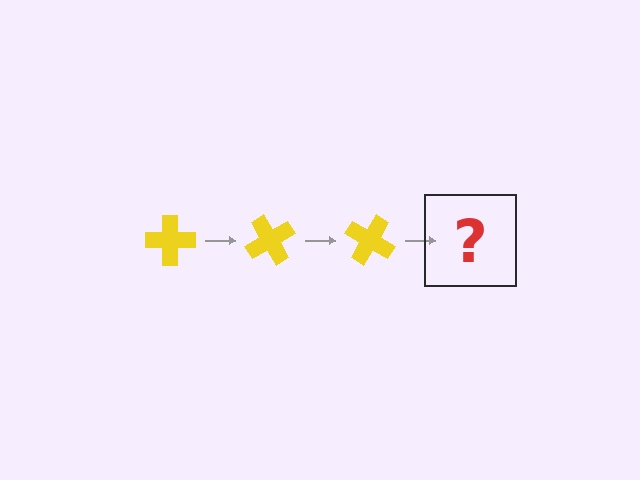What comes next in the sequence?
The next element should be a yellow cross rotated 180 degrees.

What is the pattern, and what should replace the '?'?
The pattern is that the cross rotates 60 degrees each step. The '?' should be a yellow cross rotated 180 degrees.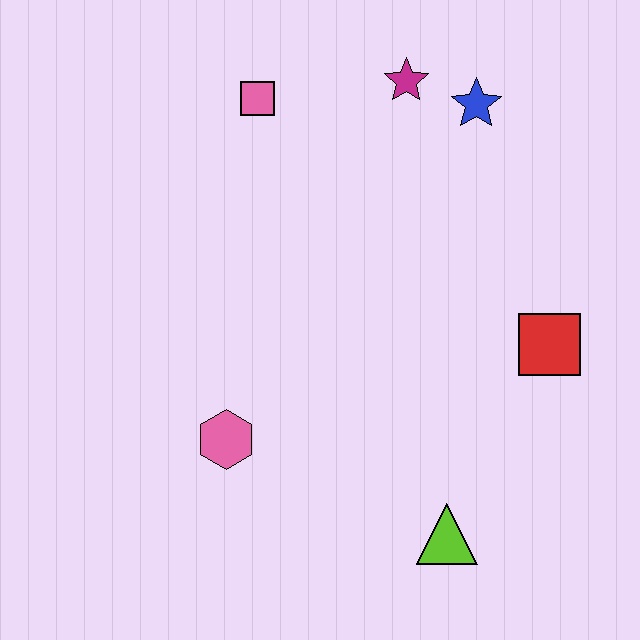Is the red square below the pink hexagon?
No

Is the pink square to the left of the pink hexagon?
No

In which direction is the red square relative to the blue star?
The red square is below the blue star.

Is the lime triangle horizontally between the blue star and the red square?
No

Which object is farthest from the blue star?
The lime triangle is farthest from the blue star.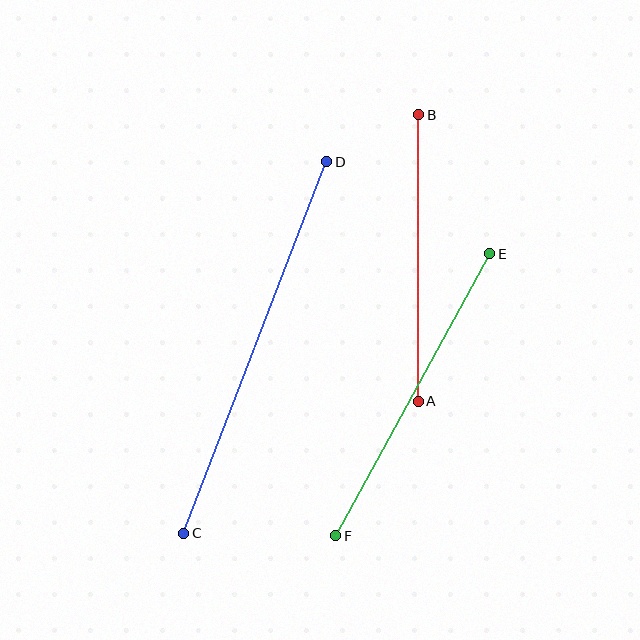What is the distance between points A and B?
The distance is approximately 286 pixels.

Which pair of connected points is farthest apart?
Points C and D are farthest apart.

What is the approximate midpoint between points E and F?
The midpoint is at approximately (413, 395) pixels.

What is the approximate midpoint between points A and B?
The midpoint is at approximately (418, 258) pixels.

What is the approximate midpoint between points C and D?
The midpoint is at approximately (255, 348) pixels.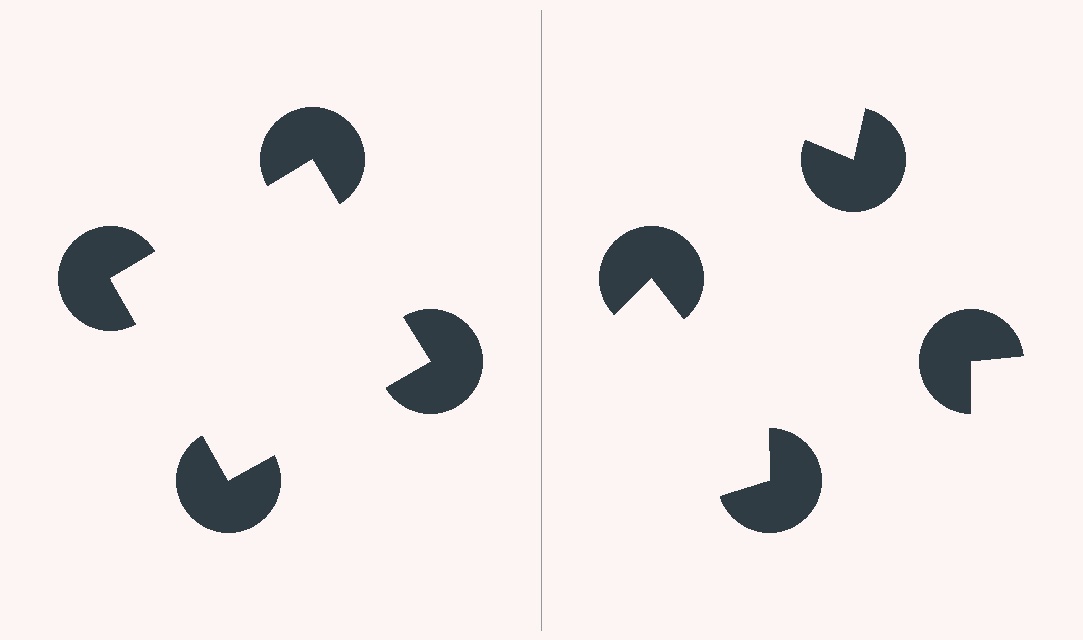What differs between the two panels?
The pac-man discs are positioned identically on both sides; only the wedge orientations differ. On the left they align to a square; on the right they are misaligned.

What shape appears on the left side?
An illusory square.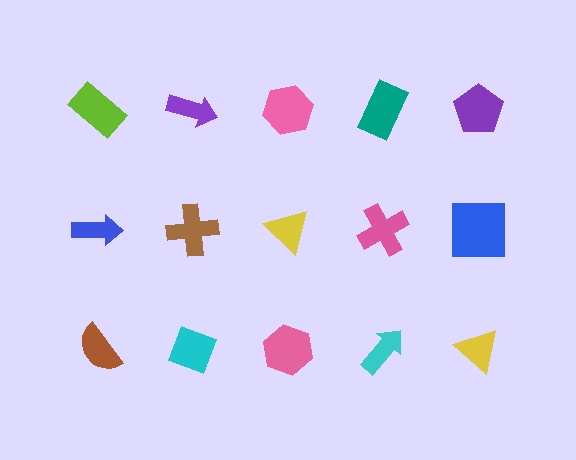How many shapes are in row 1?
5 shapes.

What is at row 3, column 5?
A yellow triangle.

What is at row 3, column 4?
A cyan arrow.